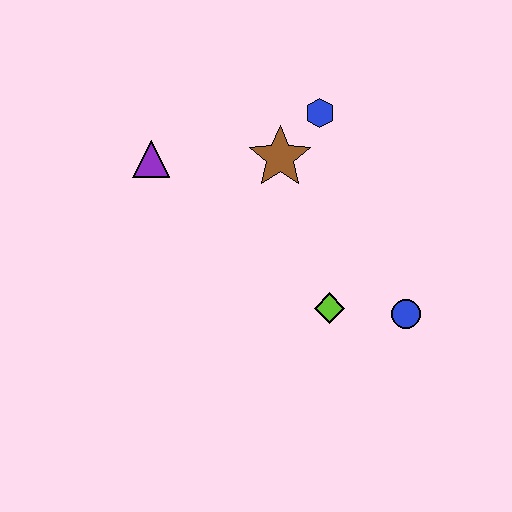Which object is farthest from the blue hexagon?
The blue circle is farthest from the blue hexagon.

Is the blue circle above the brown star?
No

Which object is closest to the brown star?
The blue hexagon is closest to the brown star.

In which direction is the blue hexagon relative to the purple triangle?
The blue hexagon is to the right of the purple triangle.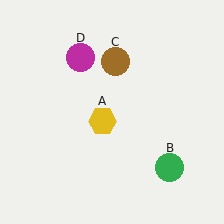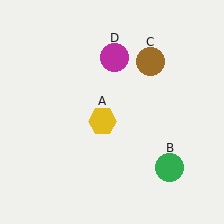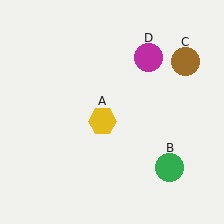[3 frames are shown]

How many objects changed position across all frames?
2 objects changed position: brown circle (object C), magenta circle (object D).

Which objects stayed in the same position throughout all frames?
Yellow hexagon (object A) and green circle (object B) remained stationary.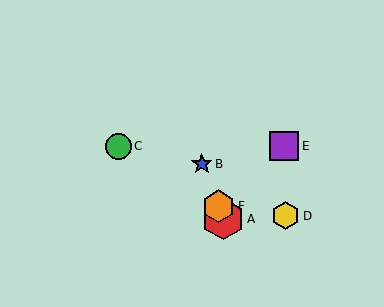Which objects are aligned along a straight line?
Objects A, B, F are aligned along a straight line.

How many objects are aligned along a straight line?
3 objects (A, B, F) are aligned along a straight line.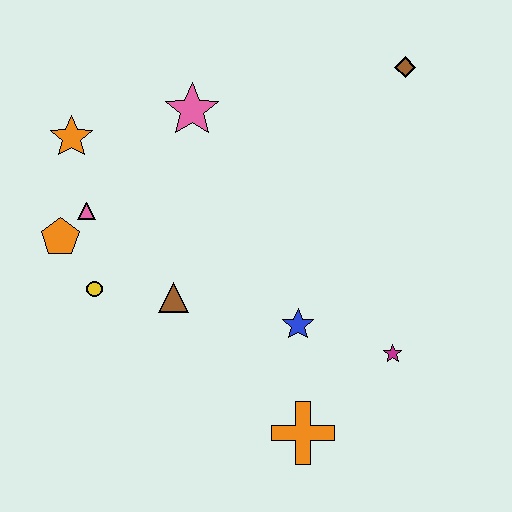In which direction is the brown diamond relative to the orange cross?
The brown diamond is above the orange cross.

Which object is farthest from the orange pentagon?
The brown diamond is farthest from the orange pentagon.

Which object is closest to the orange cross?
The blue star is closest to the orange cross.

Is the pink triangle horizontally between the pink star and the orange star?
Yes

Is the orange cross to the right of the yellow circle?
Yes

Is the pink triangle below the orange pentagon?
No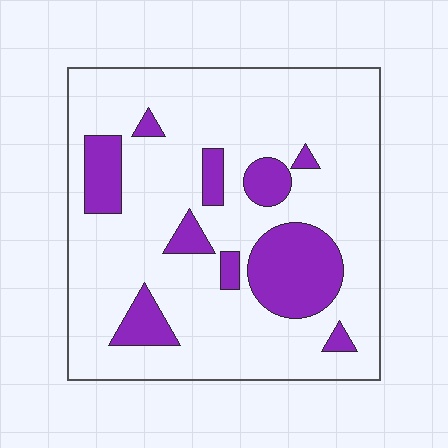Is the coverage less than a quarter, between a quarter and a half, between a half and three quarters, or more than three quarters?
Less than a quarter.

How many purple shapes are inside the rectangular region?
10.